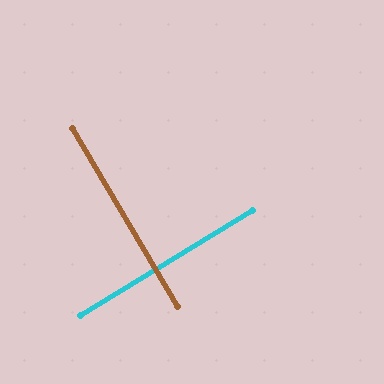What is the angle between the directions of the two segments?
Approximately 89 degrees.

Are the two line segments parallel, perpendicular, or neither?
Perpendicular — they meet at approximately 89°.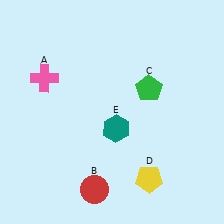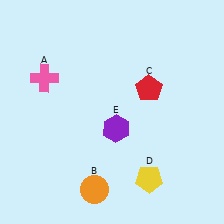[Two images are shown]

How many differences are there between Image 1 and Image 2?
There are 3 differences between the two images.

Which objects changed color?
B changed from red to orange. C changed from green to red. E changed from teal to purple.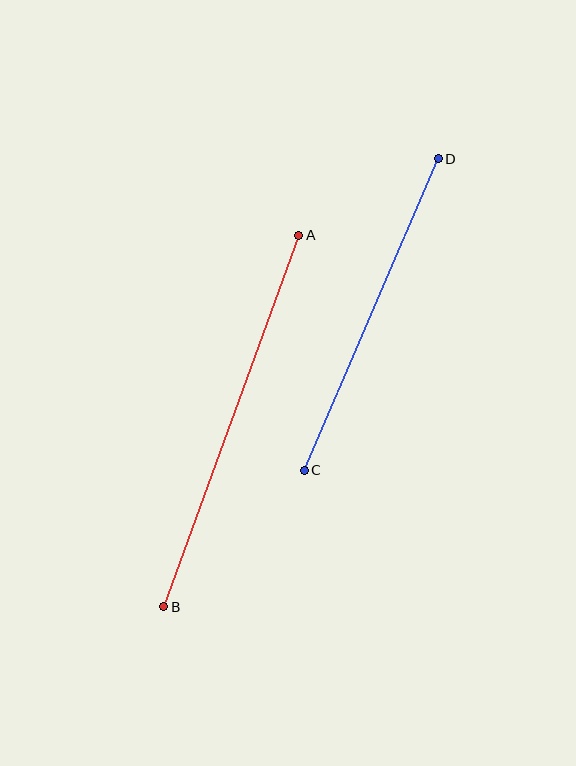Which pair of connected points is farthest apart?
Points A and B are farthest apart.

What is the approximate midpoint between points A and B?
The midpoint is at approximately (231, 421) pixels.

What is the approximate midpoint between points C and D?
The midpoint is at approximately (371, 315) pixels.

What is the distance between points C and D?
The distance is approximately 339 pixels.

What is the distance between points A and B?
The distance is approximately 396 pixels.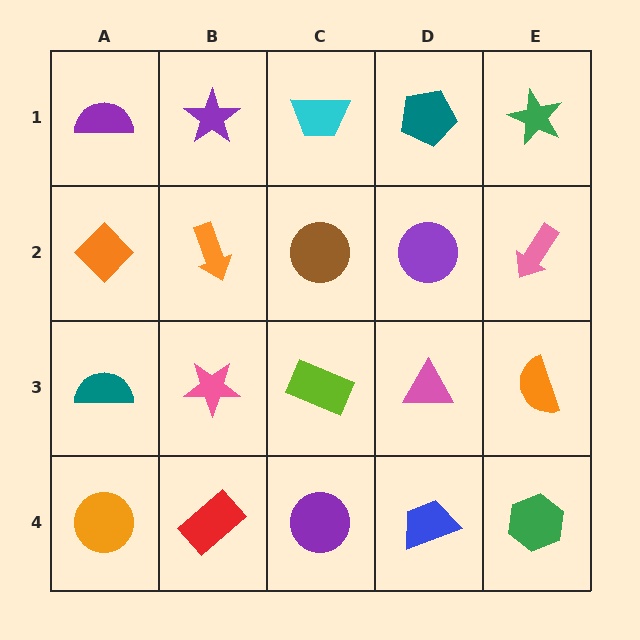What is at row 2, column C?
A brown circle.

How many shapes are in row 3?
5 shapes.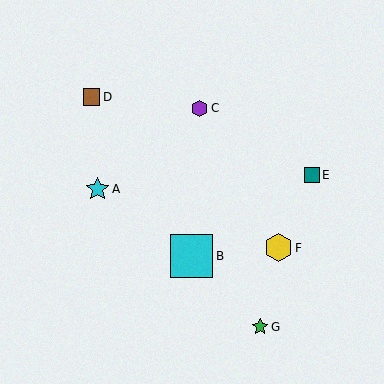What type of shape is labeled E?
Shape E is a teal square.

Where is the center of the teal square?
The center of the teal square is at (312, 175).